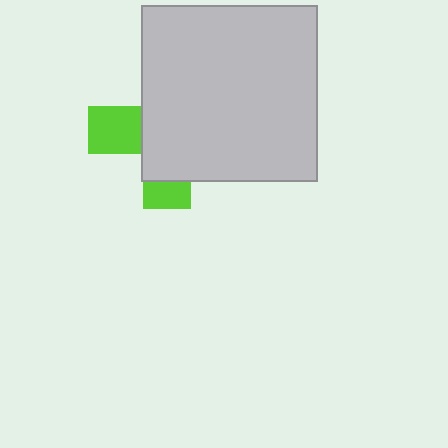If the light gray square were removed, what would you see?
You would see the complete lime cross.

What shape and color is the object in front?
The object in front is a light gray square.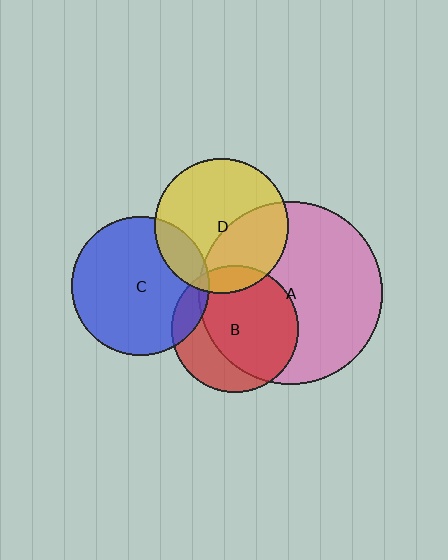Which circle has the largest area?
Circle A (pink).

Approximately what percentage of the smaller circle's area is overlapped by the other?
Approximately 15%.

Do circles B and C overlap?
Yes.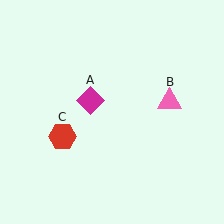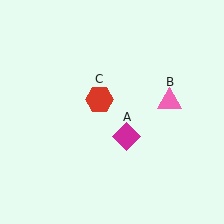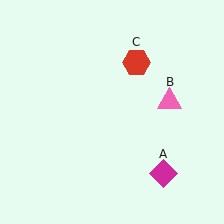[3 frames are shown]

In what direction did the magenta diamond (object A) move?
The magenta diamond (object A) moved down and to the right.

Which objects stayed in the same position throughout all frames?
Pink triangle (object B) remained stationary.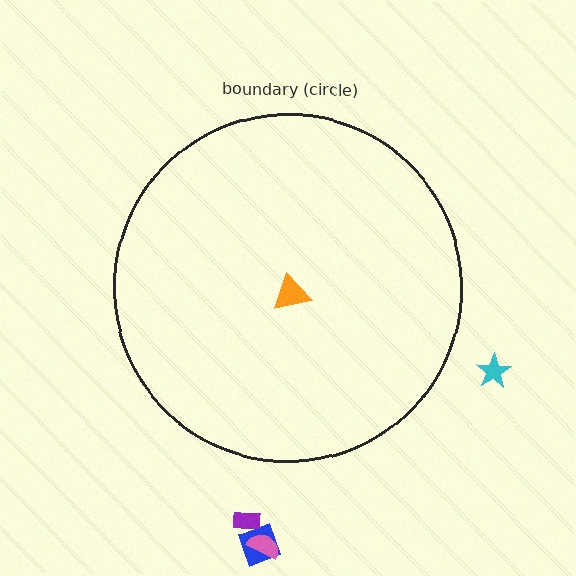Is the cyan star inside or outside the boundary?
Outside.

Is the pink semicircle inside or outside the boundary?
Outside.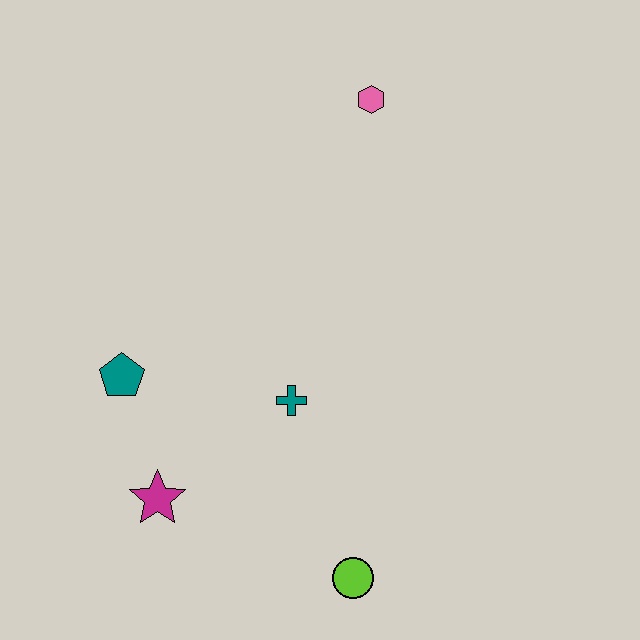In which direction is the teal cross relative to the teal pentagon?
The teal cross is to the right of the teal pentagon.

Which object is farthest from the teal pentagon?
The pink hexagon is farthest from the teal pentagon.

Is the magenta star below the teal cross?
Yes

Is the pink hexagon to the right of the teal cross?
Yes